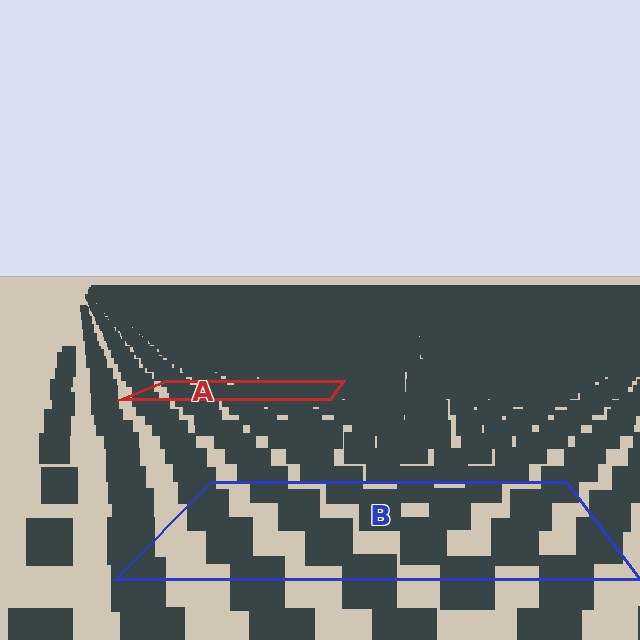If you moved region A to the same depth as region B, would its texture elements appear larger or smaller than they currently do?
They would appear larger. At a closer depth, the same texture elements are projected at a bigger on-screen size.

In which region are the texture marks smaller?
The texture marks are smaller in region A, because it is farther away.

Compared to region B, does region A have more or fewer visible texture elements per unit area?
Region A has more texture elements per unit area — they are packed more densely because it is farther away.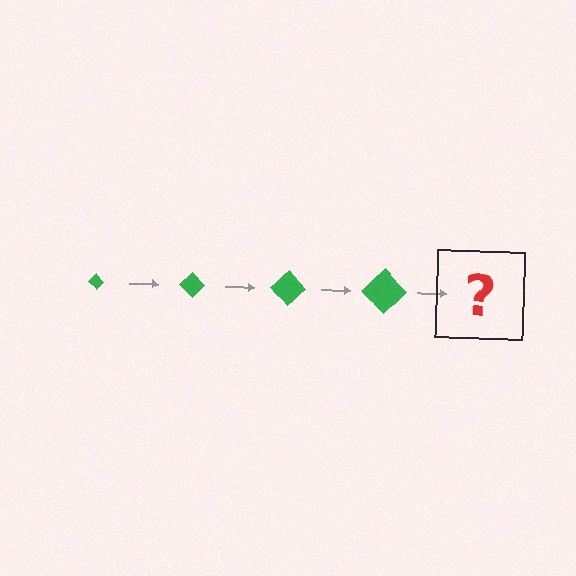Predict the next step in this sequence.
The next step is a green diamond, larger than the previous one.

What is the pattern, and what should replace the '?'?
The pattern is that the diamond gets progressively larger each step. The '?' should be a green diamond, larger than the previous one.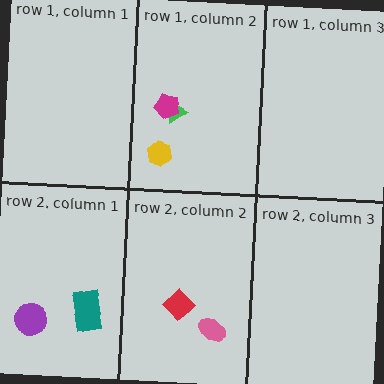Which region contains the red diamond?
The row 2, column 2 region.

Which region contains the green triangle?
The row 1, column 2 region.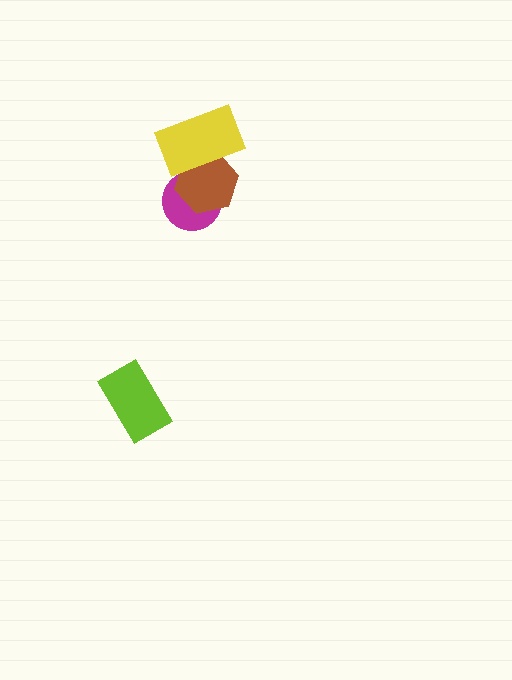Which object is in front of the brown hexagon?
The yellow rectangle is in front of the brown hexagon.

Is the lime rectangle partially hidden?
No, no other shape covers it.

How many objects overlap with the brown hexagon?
2 objects overlap with the brown hexagon.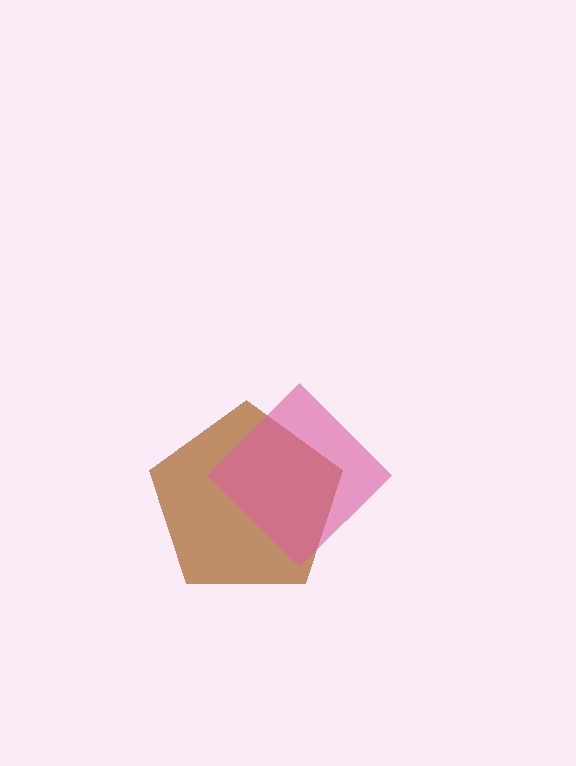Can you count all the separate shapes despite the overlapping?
Yes, there are 2 separate shapes.